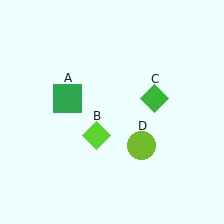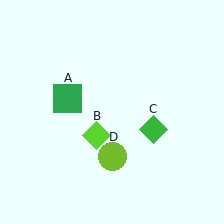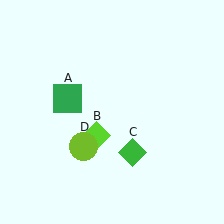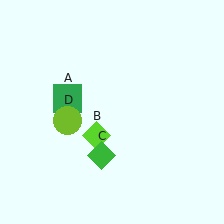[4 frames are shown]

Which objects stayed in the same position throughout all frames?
Green square (object A) and lime diamond (object B) remained stationary.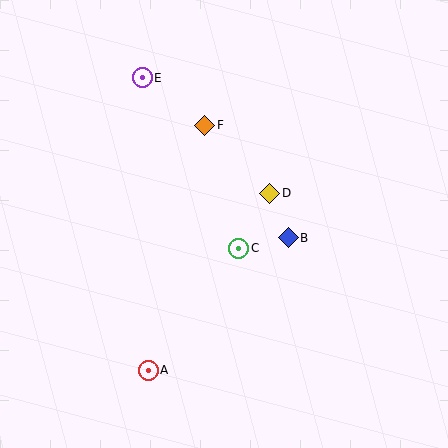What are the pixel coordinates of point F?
Point F is at (205, 125).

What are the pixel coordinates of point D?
Point D is at (270, 193).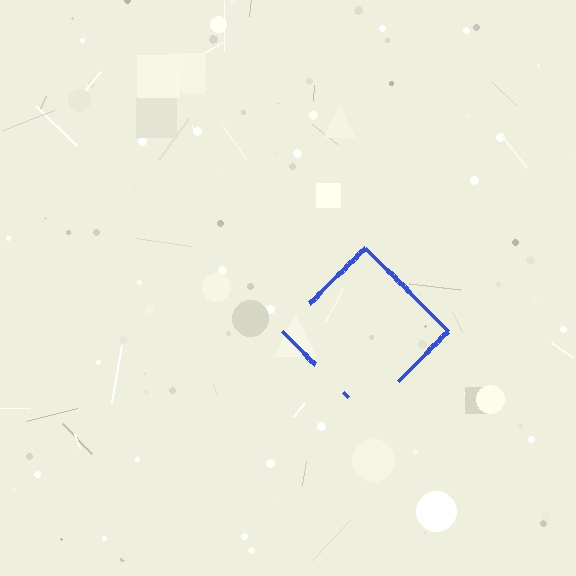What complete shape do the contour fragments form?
The contour fragments form a diamond.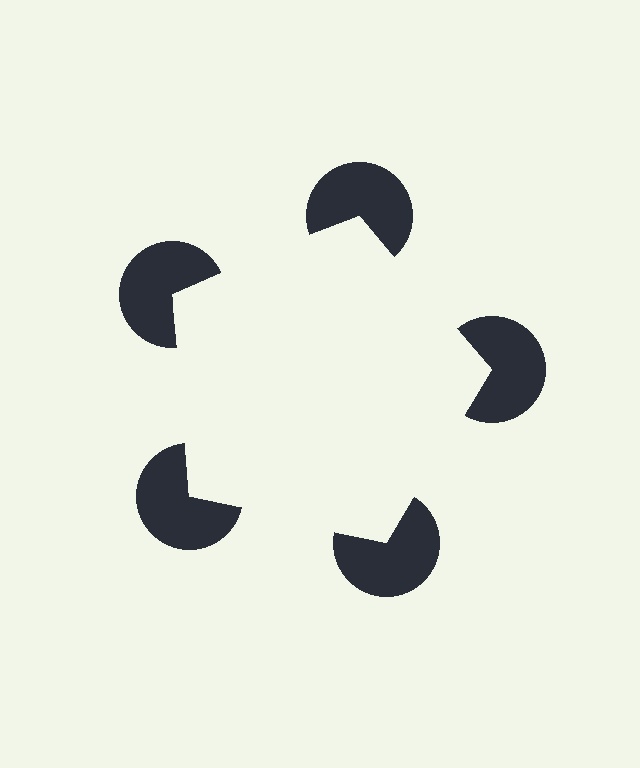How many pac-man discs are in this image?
There are 5 — one at each vertex of the illusory pentagon.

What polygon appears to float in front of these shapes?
An illusory pentagon — its edges are inferred from the aligned wedge cuts in the pac-man discs, not physically drawn.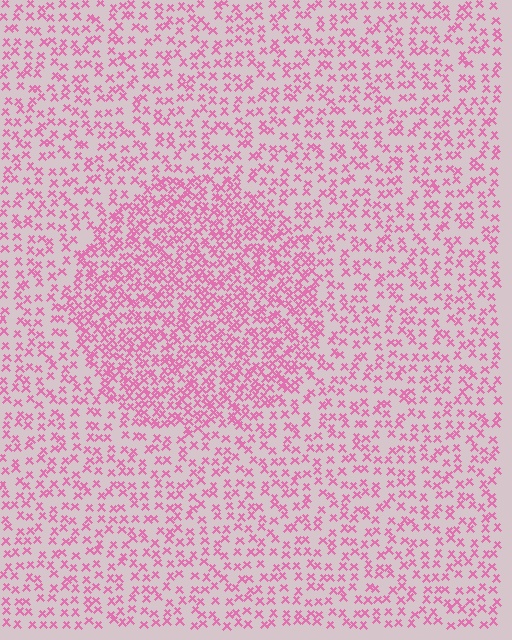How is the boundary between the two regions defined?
The boundary is defined by a change in element density (approximately 1.9x ratio). All elements are the same color, size, and shape.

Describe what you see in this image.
The image contains small pink elements arranged at two different densities. A circle-shaped region is visible where the elements are more densely packed than the surrounding area.